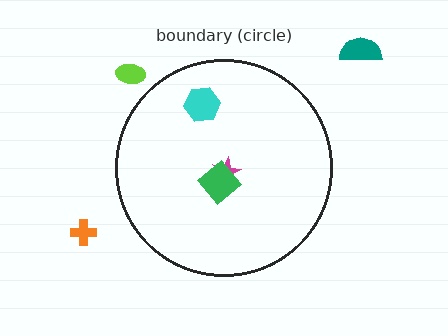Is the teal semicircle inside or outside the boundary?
Outside.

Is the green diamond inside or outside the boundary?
Inside.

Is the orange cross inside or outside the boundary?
Outside.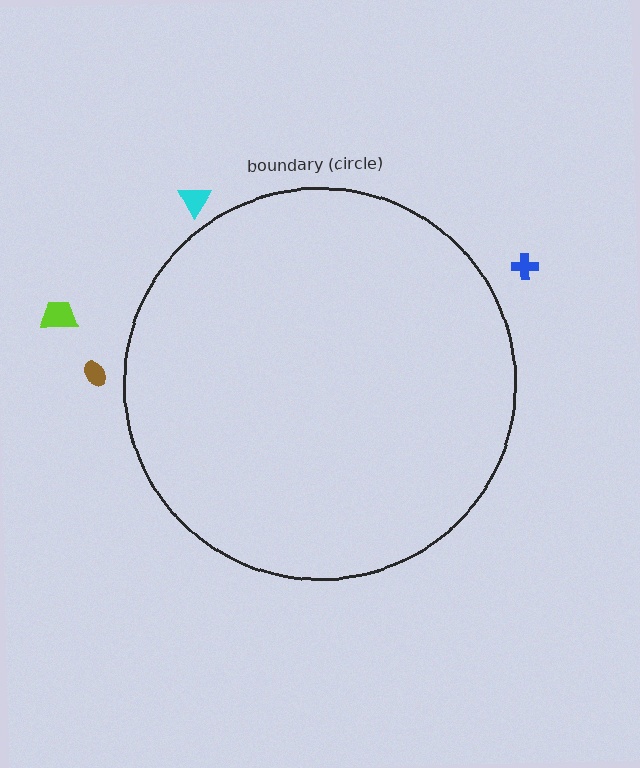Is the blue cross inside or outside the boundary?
Outside.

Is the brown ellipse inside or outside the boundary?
Outside.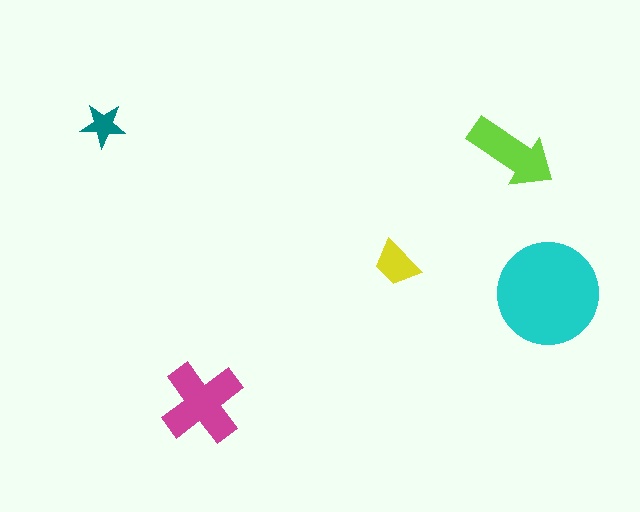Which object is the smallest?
The teal star.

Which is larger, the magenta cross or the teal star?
The magenta cross.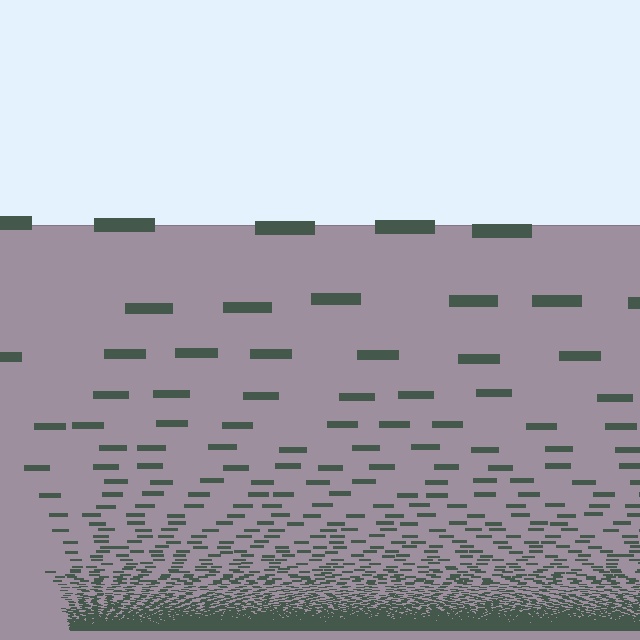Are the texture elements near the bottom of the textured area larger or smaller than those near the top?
Smaller. The gradient is inverted — elements near the bottom are smaller and denser.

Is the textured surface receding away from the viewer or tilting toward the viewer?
The surface appears to tilt toward the viewer. Texture elements get larger and sparser toward the top.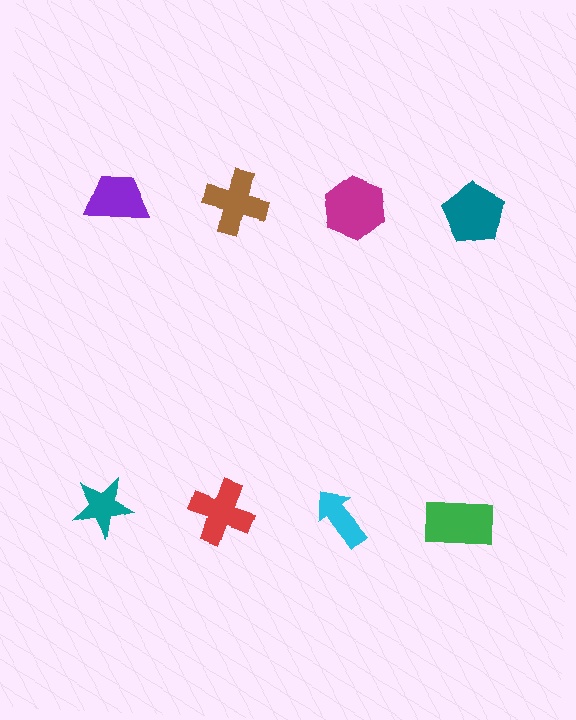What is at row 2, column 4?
A green rectangle.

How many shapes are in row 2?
4 shapes.